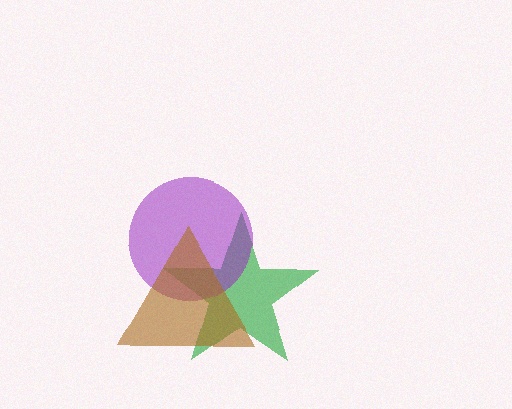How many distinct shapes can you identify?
There are 3 distinct shapes: a green star, a purple circle, a brown triangle.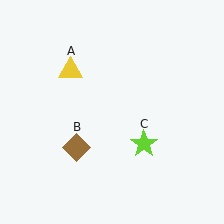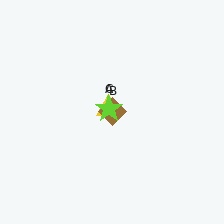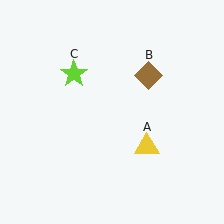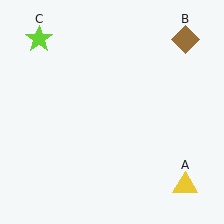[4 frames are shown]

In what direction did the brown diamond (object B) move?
The brown diamond (object B) moved up and to the right.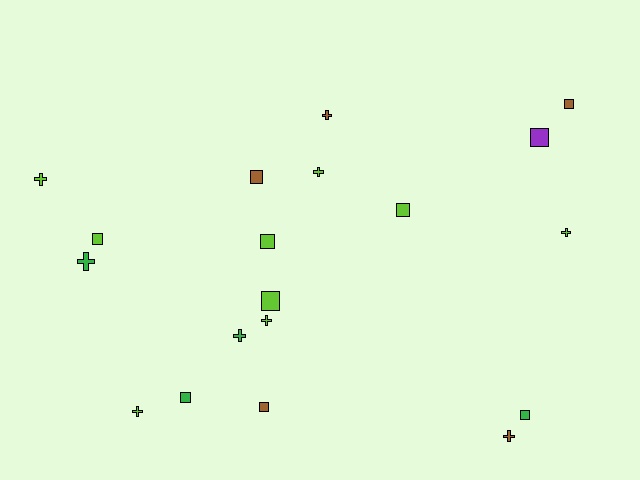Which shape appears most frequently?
Square, with 10 objects.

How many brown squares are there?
There are 3 brown squares.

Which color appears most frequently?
Lime, with 9 objects.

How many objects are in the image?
There are 19 objects.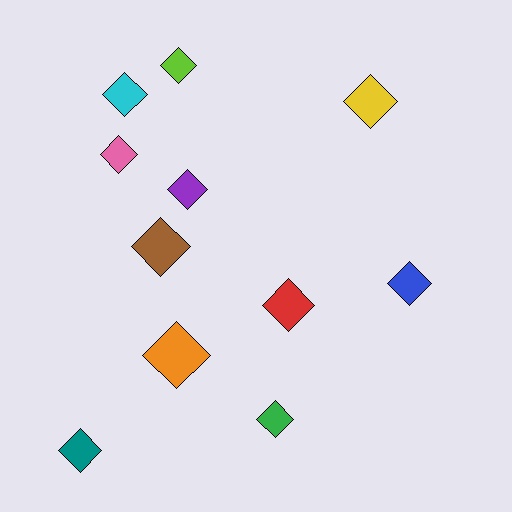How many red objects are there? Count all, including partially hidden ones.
There is 1 red object.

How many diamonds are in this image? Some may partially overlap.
There are 11 diamonds.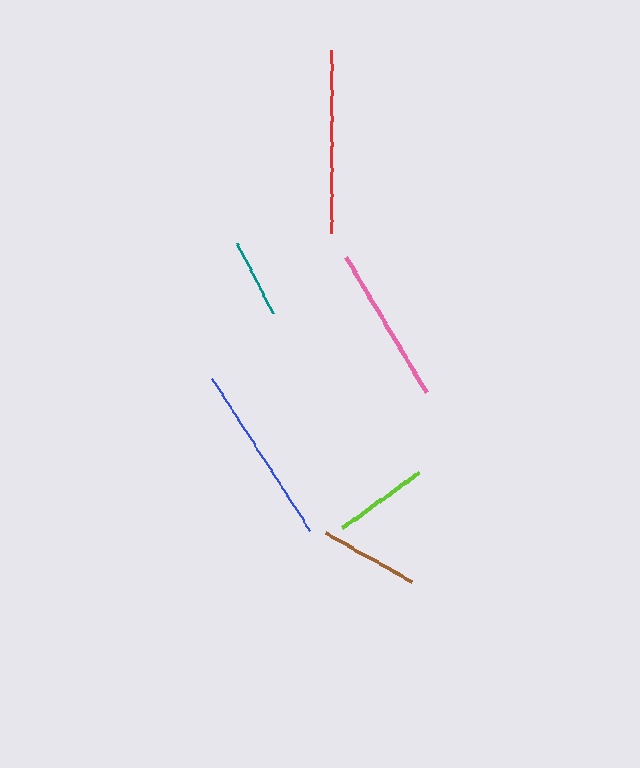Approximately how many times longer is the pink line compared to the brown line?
The pink line is approximately 1.6 times the length of the brown line.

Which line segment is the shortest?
The teal line is the shortest at approximately 80 pixels.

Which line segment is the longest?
The red line is the longest at approximately 183 pixels.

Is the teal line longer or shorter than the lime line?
The lime line is longer than the teal line.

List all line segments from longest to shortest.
From longest to shortest: red, blue, pink, brown, lime, teal.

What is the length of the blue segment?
The blue segment is approximately 180 pixels long.